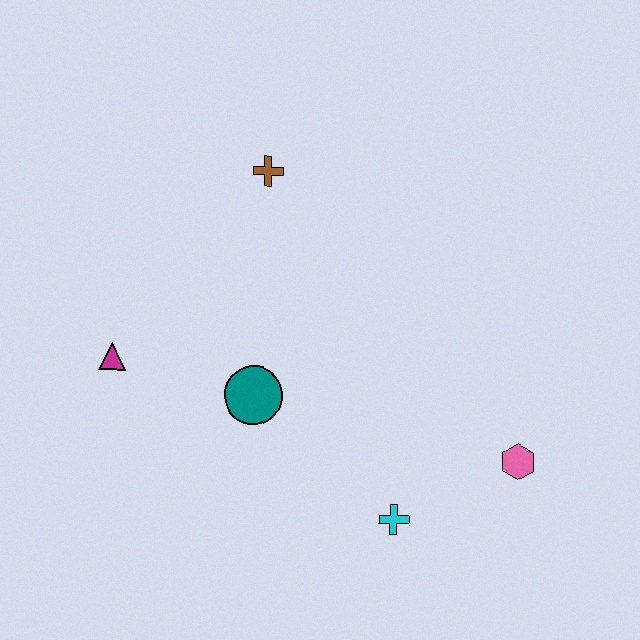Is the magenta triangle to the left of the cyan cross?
Yes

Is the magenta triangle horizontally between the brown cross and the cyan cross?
No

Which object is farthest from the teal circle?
The pink hexagon is farthest from the teal circle.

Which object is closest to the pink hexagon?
The cyan cross is closest to the pink hexagon.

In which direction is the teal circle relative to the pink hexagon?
The teal circle is to the left of the pink hexagon.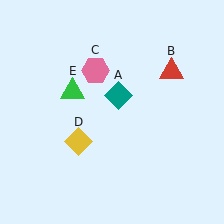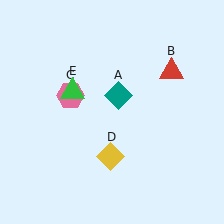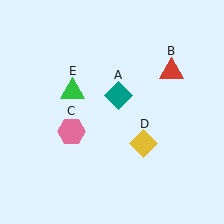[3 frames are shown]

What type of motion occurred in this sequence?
The pink hexagon (object C), yellow diamond (object D) rotated counterclockwise around the center of the scene.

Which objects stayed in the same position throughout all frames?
Teal diamond (object A) and red triangle (object B) and green triangle (object E) remained stationary.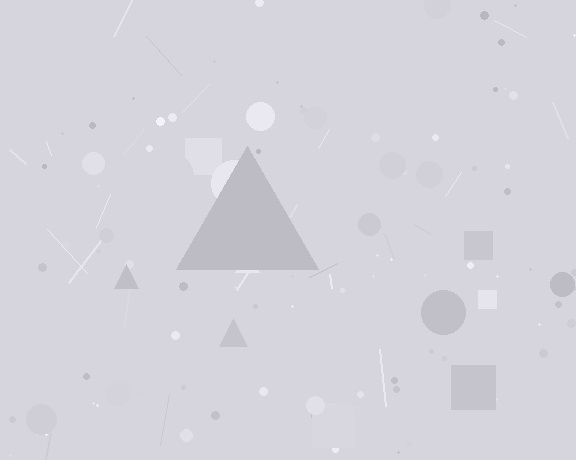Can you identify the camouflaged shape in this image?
The camouflaged shape is a triangle.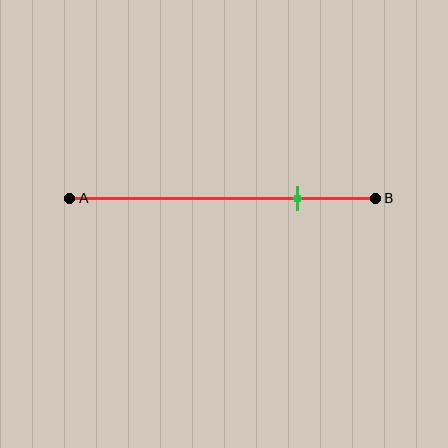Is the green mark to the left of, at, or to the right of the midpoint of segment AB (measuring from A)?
The green mark is to the right of the midpoint of segment AB.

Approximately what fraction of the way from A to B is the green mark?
The green mark is approximately 75% of the way from A to B.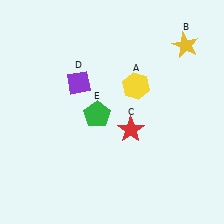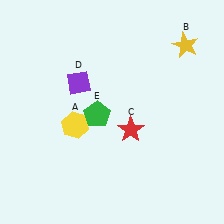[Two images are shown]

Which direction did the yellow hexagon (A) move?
The yellow hexagon (A) moved left.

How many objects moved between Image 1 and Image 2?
1 object moved between the two images.